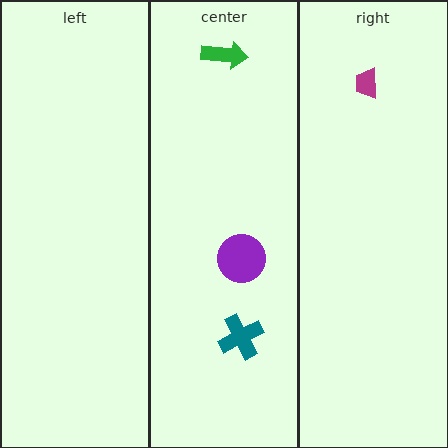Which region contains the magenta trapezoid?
The right region.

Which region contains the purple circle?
The center region.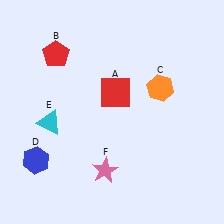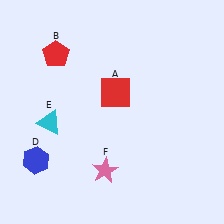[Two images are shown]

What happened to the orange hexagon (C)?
The orange hexagon (C) was removed in Image 2. It was in the top-right area of Image 1.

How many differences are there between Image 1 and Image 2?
There is 1 difference between the two images.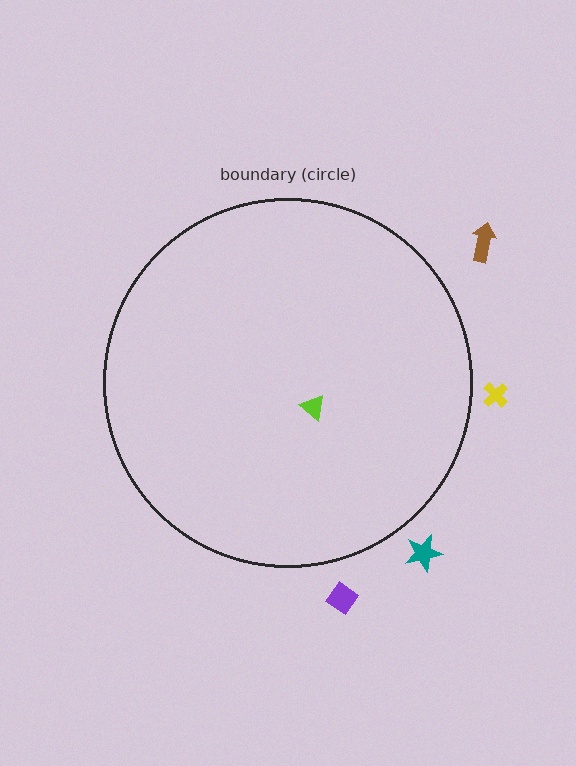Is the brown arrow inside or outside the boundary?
Outside.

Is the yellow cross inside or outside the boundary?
Outside.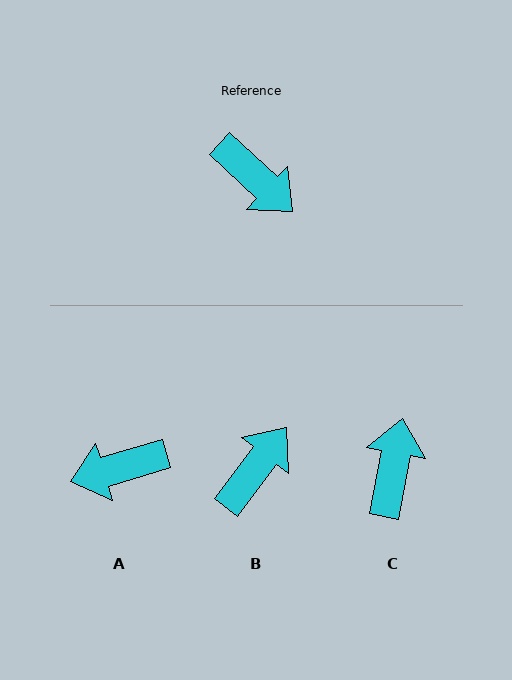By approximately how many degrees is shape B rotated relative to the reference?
Approximately 96 degrees counter-clockwise.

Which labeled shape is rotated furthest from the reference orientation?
C, about 122 degrees away.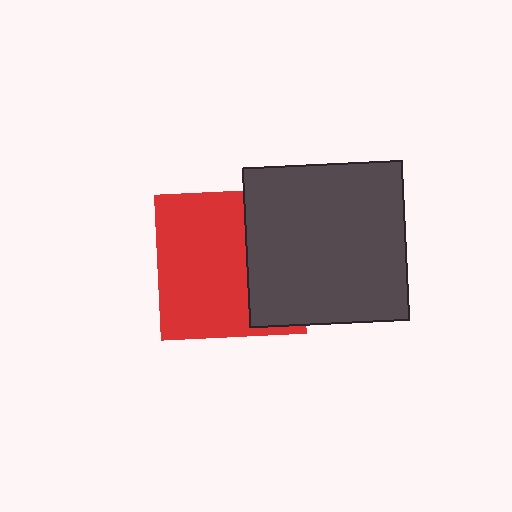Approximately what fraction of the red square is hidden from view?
Roughly 38% of the red square is hidden behind the dark gray square.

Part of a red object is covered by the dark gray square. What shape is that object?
It is a square.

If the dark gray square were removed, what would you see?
You would see the complete red square.